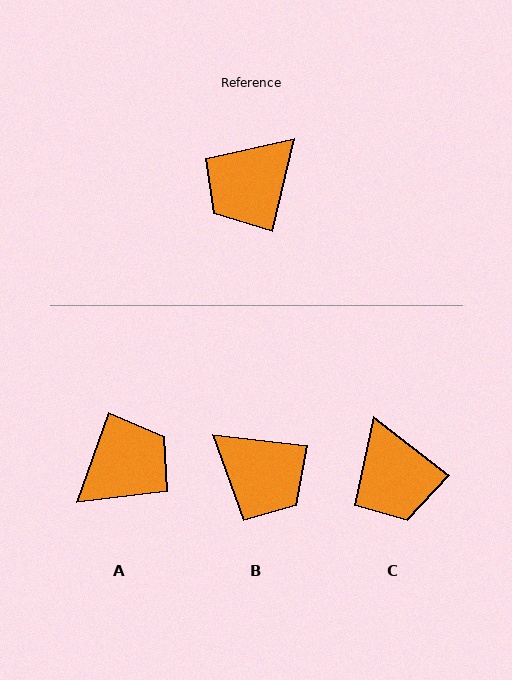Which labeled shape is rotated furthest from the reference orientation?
A, about 174 degrees away.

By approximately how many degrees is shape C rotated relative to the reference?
Approximately 65 degrees counter-clockwise.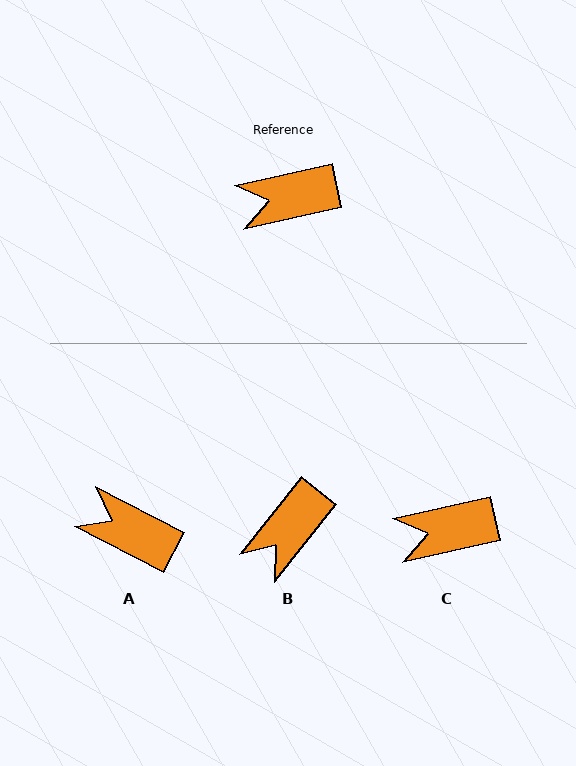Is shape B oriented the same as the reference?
No, it is off by about 39 degrees.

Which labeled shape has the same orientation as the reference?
C.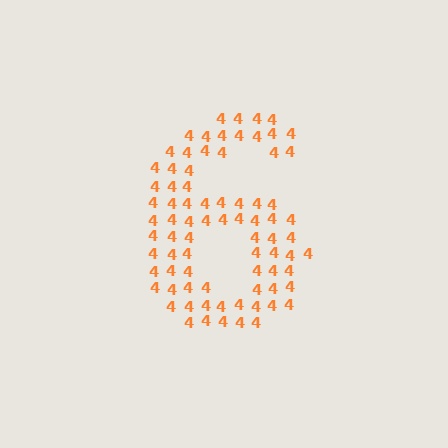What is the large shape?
The large shape is the digit 6.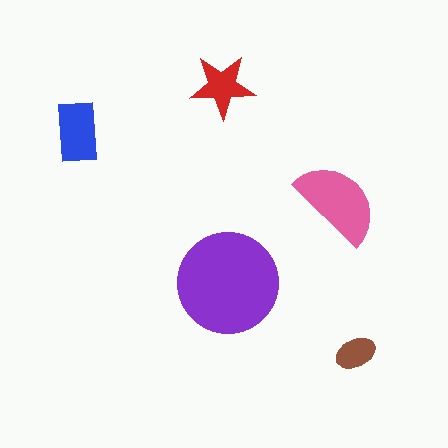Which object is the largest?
The purple circle.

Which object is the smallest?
The brown ellipse.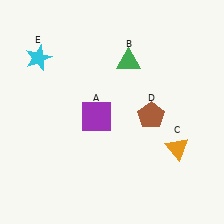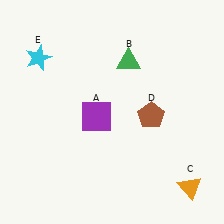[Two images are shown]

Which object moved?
The orange triangle (C) moved down.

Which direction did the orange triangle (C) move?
The orange triangle (C) moved down.